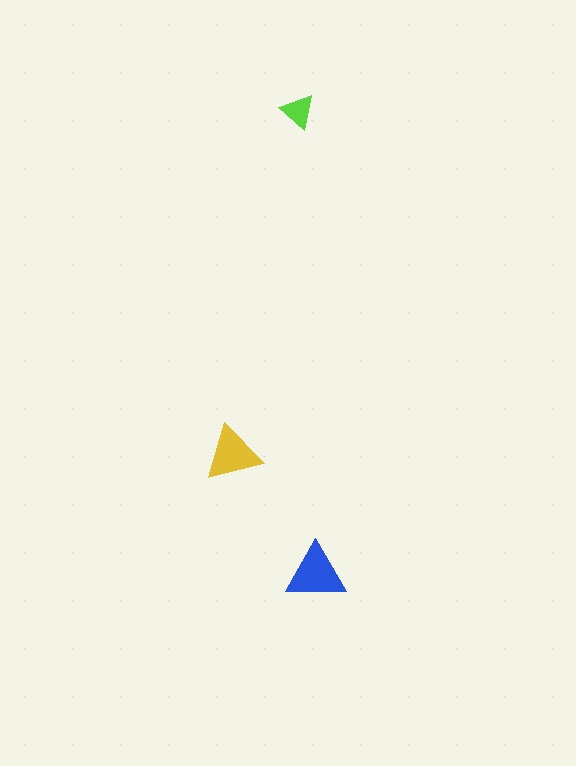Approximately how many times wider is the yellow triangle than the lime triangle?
About 1.5 times wider.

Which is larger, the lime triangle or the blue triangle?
The blue one.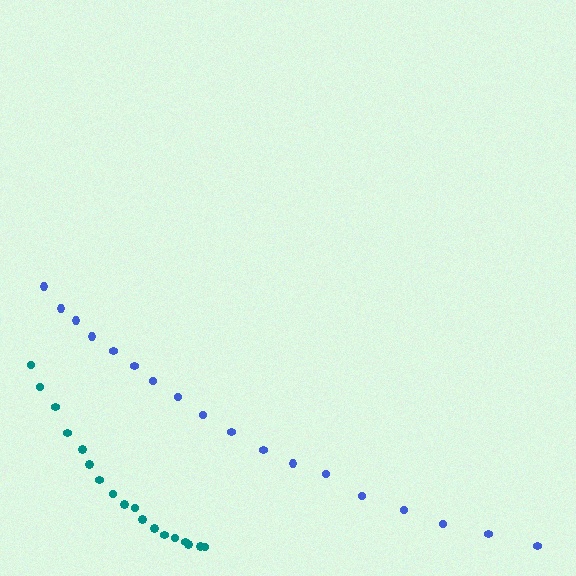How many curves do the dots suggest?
There are 2 distinct paths.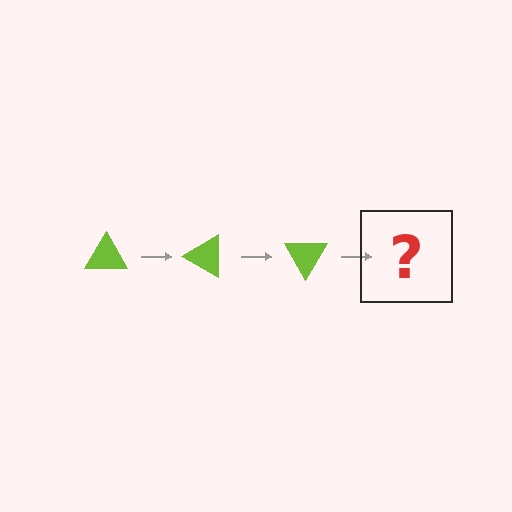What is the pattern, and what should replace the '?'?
The pattern is that the triangle rotates 30 degrees each step. The '?' should be a lime triangle rotated 90 degrees.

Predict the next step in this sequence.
The next step is a lime triangle rotated 90 degrees.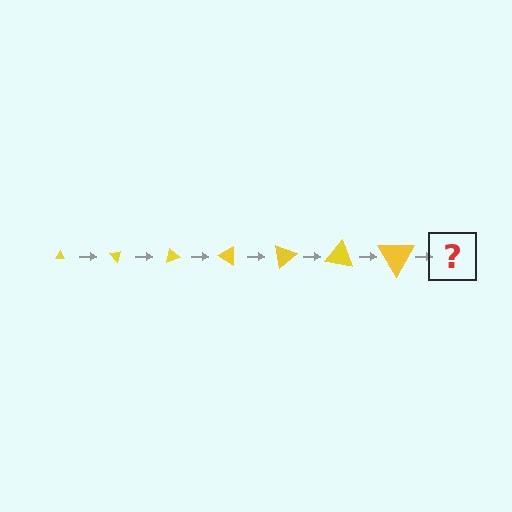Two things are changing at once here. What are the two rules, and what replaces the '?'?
The two rules are that the triangle grows larger each step and it rotates 50 degrees each step. The '?' should be a triangle, larger than the previous one and rotated 350 degrees from the start.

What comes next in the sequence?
The next element should be a triangle, larger than the previous one and rotated 350 degrees from the start.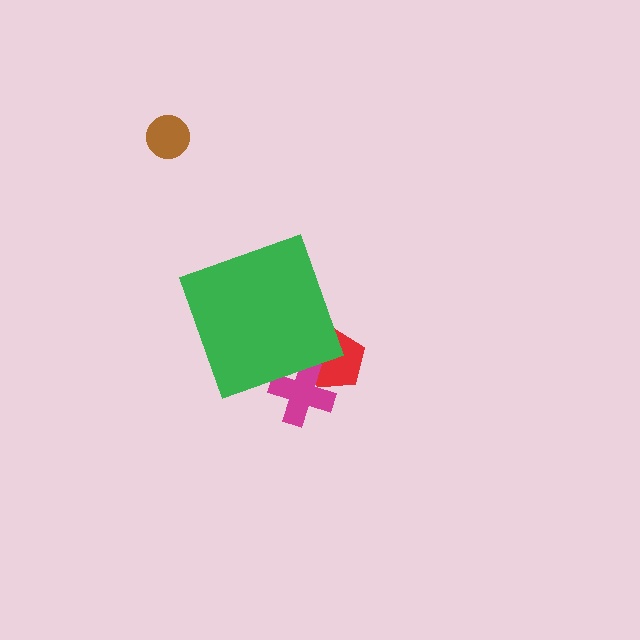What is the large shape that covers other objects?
A green diamond.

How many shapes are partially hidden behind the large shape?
2 shapes are partially hidden.